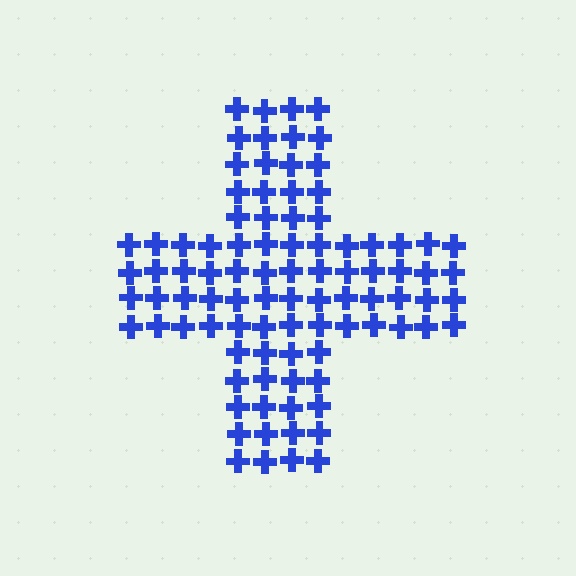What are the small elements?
The small elements are crosses.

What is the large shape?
The large shape is a cross.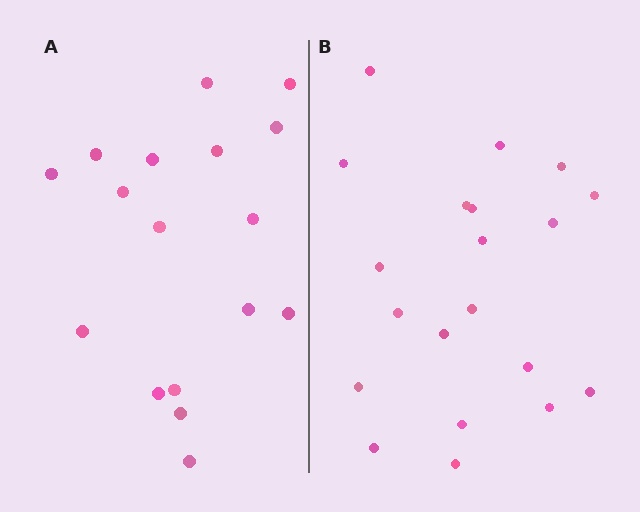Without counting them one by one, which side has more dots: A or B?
Region B (the right region) has more dots.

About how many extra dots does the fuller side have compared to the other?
Region B has just a few more — roughly 2 or 3 more dots than region A.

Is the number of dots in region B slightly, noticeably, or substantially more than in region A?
Region B has only slightly more — the two regions are fairly close. The ratio is roughly 1.2 to 1.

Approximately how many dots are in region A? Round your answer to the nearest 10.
About 20 dots. (The exact count is 17, which rounds to 20.)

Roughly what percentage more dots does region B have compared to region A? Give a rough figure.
About 20% more.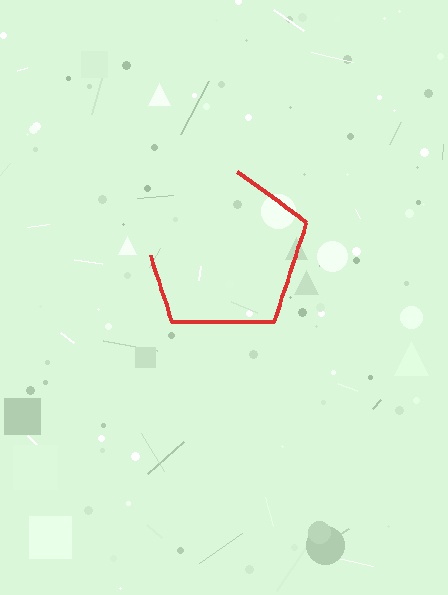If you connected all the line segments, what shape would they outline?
They would outline a pentagon.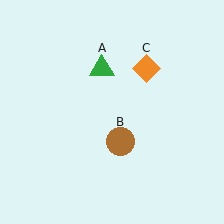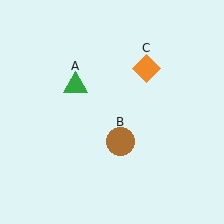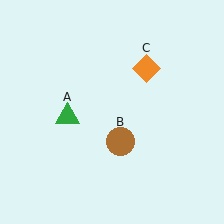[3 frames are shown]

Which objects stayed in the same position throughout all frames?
Brown circle (object B) and orange diamond (object C) remained stationary.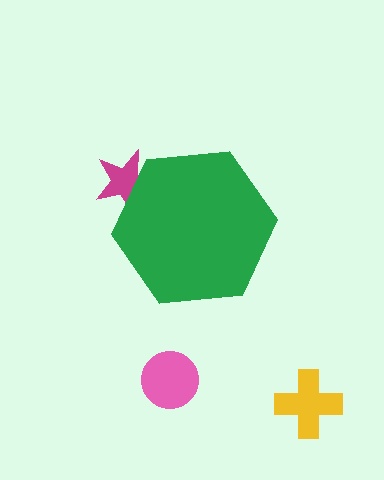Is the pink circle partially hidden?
No, the pink circle is fully visible.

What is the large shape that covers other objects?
A green hexagon.